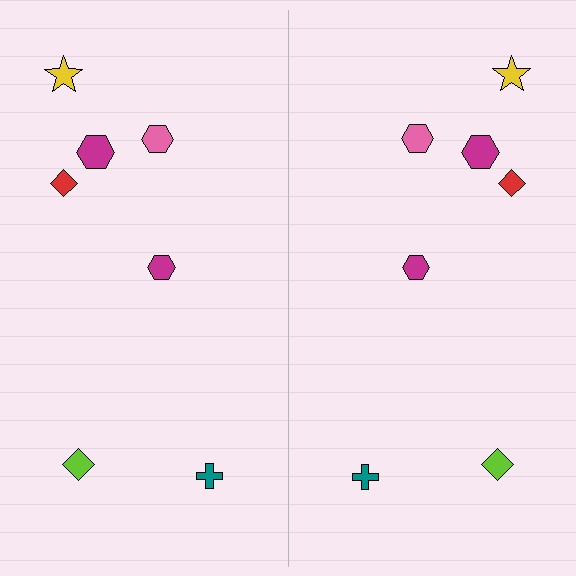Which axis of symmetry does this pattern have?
The pattern has a vertical axis of symmetry running through the center of the image.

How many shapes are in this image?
There are 14 shapes in this image.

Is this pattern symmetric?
Yes, this pattern has bilateral (reflection) symmetry.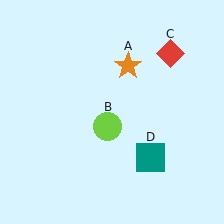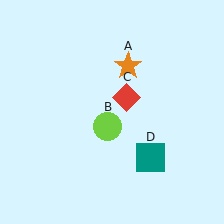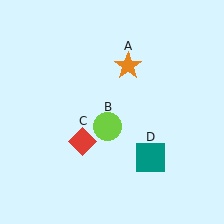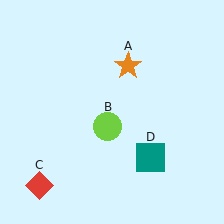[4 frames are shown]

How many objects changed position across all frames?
1 object changed position: red diamond (object C).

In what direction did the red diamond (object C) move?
The red diamond (object C) moved down and to the left.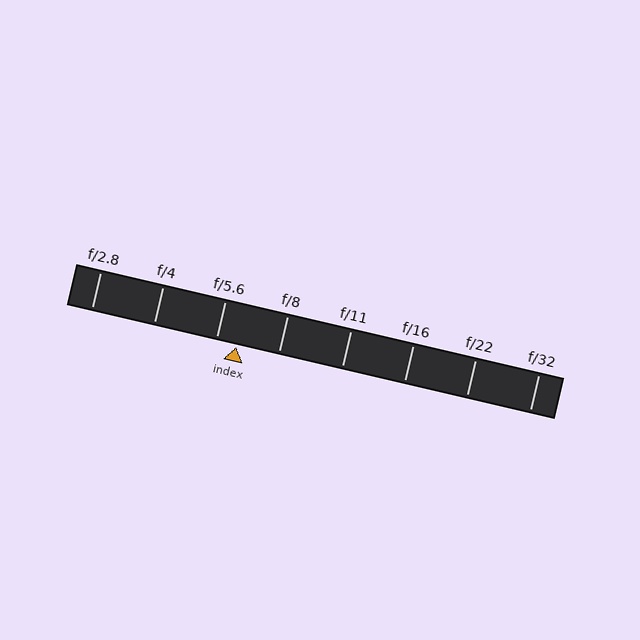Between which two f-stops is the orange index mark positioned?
The index mark is between f/5.6 and f/8.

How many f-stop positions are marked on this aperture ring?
There are 8 f-stop positions marked.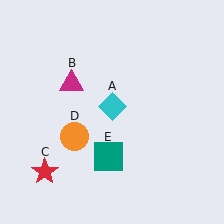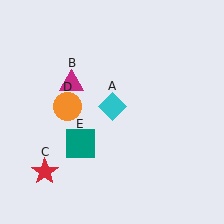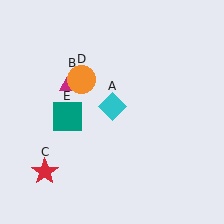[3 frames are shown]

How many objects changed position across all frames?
2 objects changed position: orange circle (object D), teal square (object E).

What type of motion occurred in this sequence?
The orange circle (object D), teal square (object E) rotated clockwise around the center of the scene.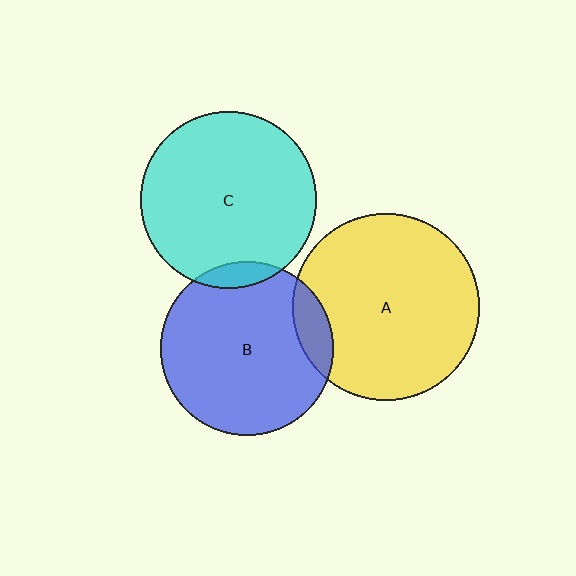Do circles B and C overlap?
Yes.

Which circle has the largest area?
Circle A (yellow).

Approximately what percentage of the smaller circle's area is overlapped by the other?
Approximately 5%.